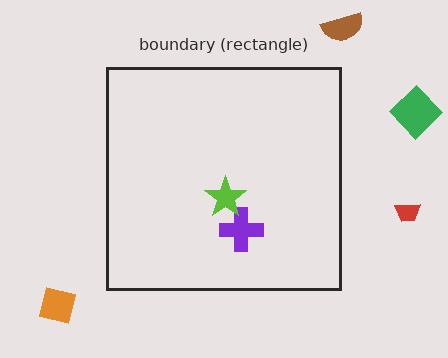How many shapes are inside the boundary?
2 inside, 4 outside.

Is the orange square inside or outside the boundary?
Outside.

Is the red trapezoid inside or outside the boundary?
Outside.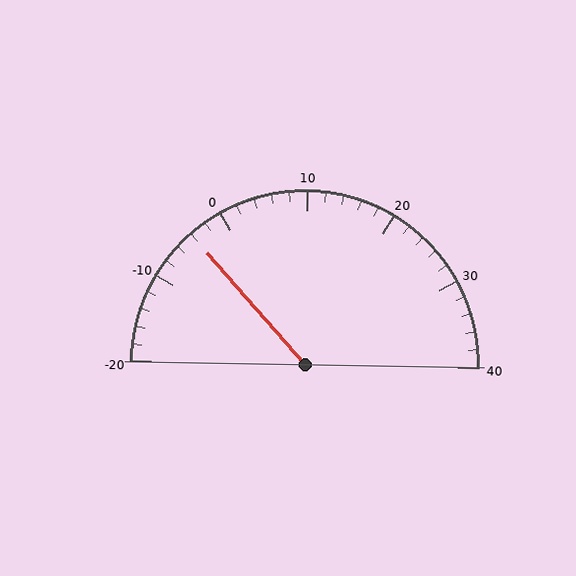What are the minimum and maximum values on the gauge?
The gauge ranges from -20 to 40.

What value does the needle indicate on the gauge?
The needle indicates approximately -4.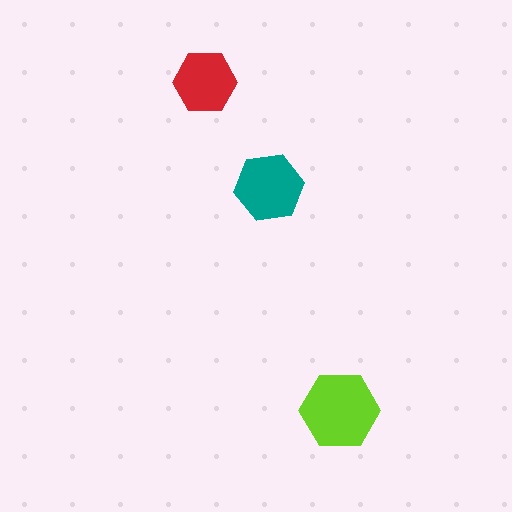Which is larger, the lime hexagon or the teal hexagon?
The lime one.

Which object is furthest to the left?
The red hexagon is leftmost.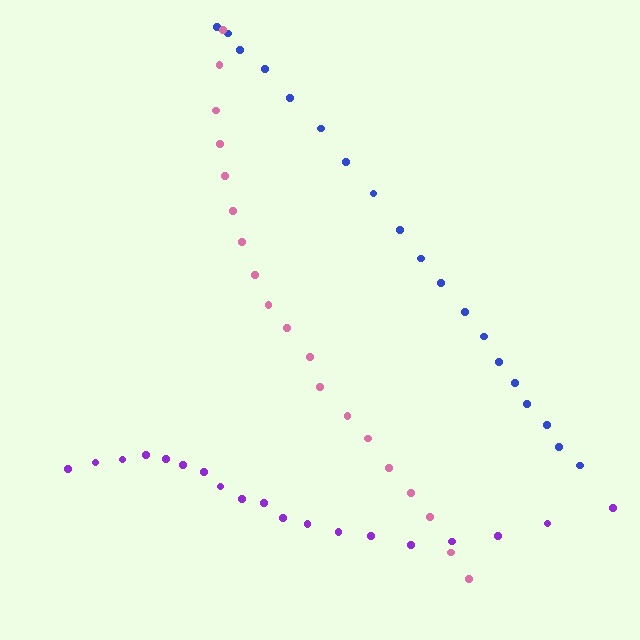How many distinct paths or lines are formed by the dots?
There are 3 distinct paths.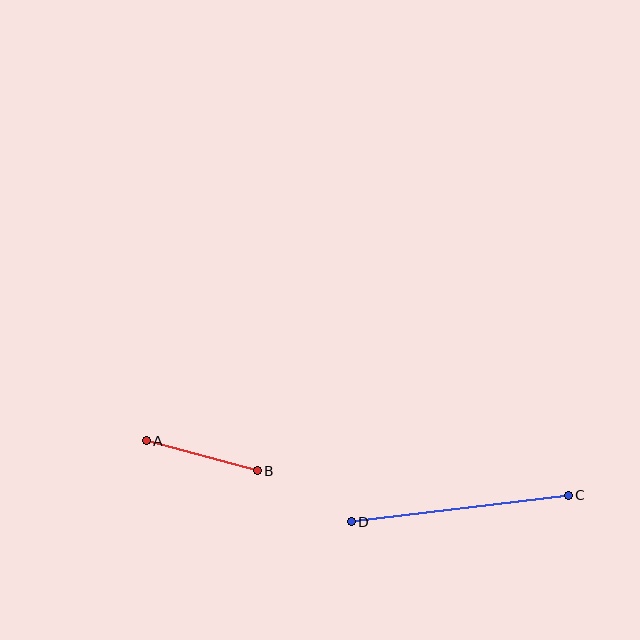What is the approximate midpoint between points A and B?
The midpoint is at approximately (202, 456) pixels.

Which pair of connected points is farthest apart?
Points C and D are farthest apart.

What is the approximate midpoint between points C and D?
The midpoint is at approximately (460, 508) pixels.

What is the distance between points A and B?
The distance is approximately 115 pixels.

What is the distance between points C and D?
The distance is approximately 218 pixels.